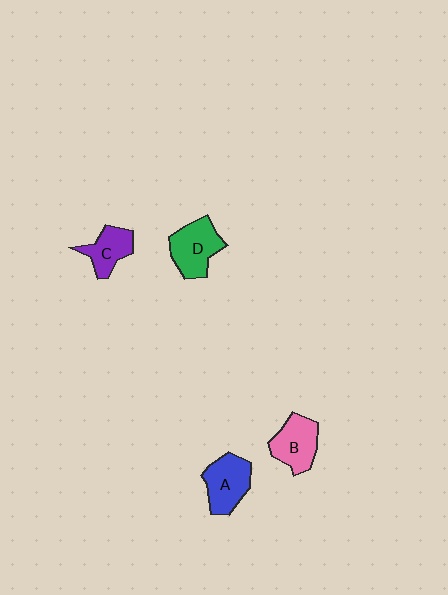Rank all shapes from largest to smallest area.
From largest to smallest: D (green), A (blue), B (pink), C (purple).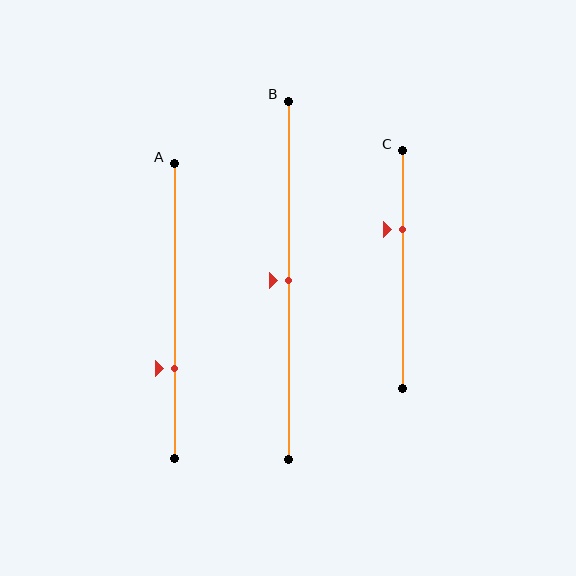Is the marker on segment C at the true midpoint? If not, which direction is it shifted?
No, the marker on segment C is shifted upward by about 17% of the segment length.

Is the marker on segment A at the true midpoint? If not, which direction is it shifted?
No, the marker on segment A is shifted downward by about 19% of the segment length.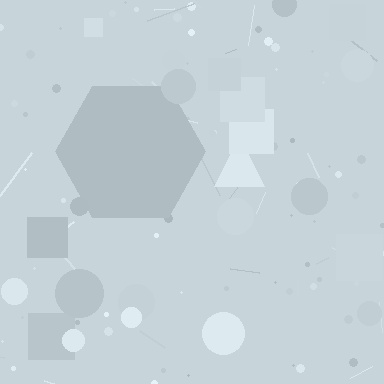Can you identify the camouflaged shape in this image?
The camouflaged shape is a hexagon.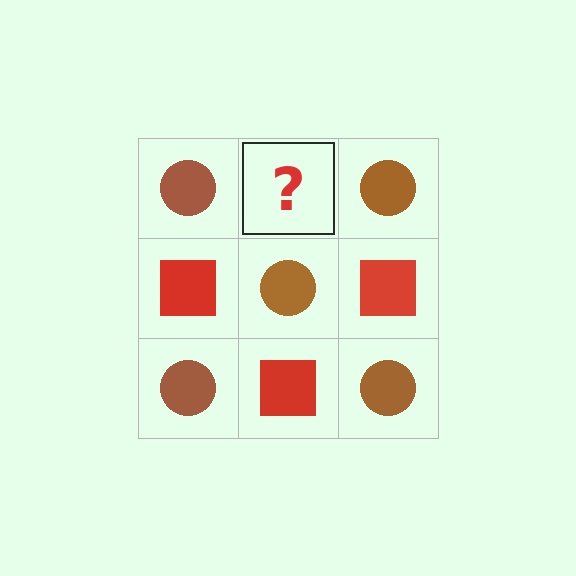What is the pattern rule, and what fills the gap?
The rule is that it alternates brown circle and red square in a checkerboard pattern. The gap should be filled with a red square.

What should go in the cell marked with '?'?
The missing cell should contain a red square.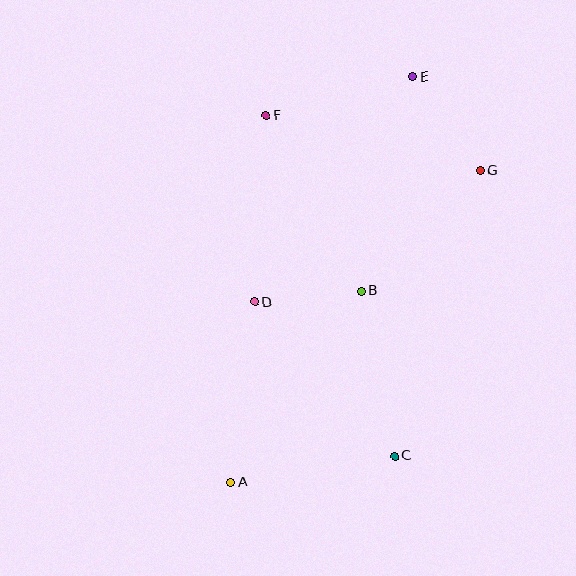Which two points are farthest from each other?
Points A and E are farthest from each other.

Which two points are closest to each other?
Points B and D are closest to each other.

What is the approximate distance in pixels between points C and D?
The distance between C and D is approximately 208 pixels.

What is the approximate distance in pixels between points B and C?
The distance between B and C is approximately 168 pixels.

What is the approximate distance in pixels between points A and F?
The distance between A and F is approximately 369 pixels.